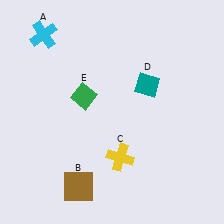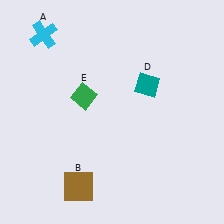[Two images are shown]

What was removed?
The yellow cross (C) was removed in Image 2.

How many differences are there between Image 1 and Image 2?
There is 1 difference between the two images.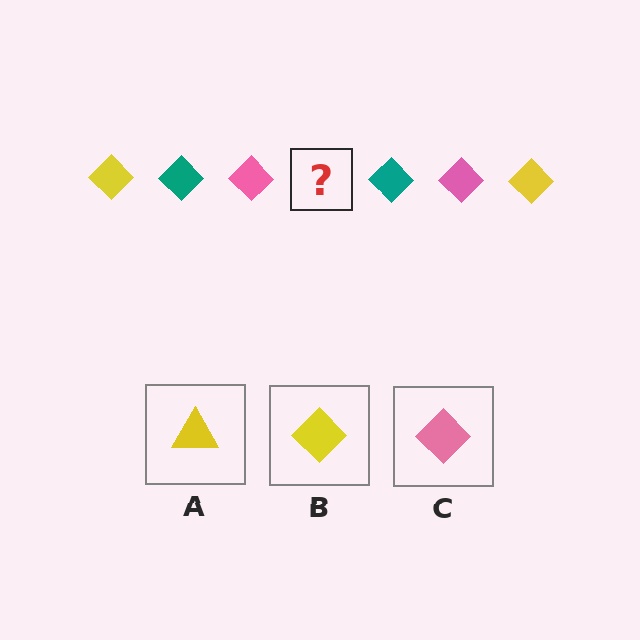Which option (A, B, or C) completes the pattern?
B.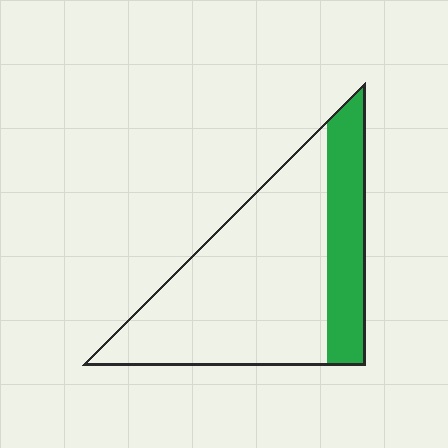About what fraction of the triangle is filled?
About one quarter (1/4).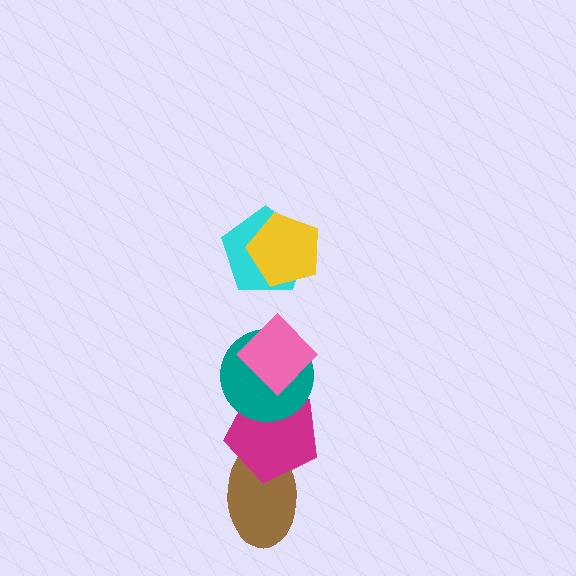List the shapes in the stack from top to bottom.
From top to bottom: the yellow pentagon, the cyan pentagon, the pink diamond, the teal circle, the magenta pentagon, the brown ellipse.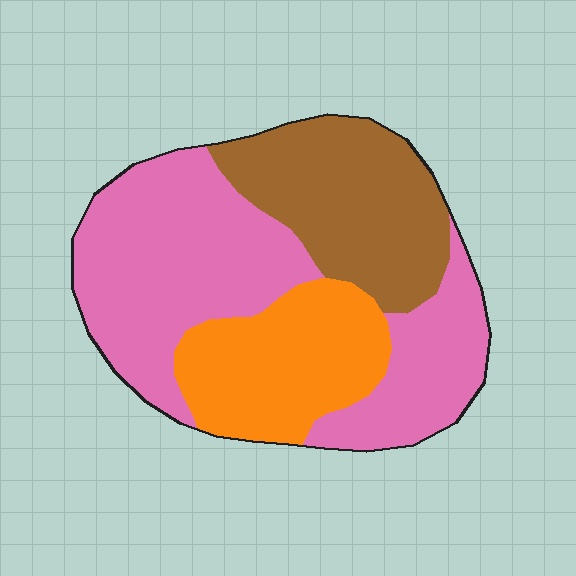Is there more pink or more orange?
Pink.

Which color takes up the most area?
Pink, at roughly 50%.